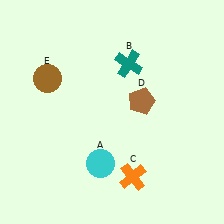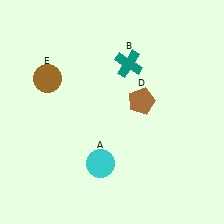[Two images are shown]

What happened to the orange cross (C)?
The orange cross (C) was removed in Image 2. It was in the bottom-right area of Image 1.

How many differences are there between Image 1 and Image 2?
There is 1 difference between the two images.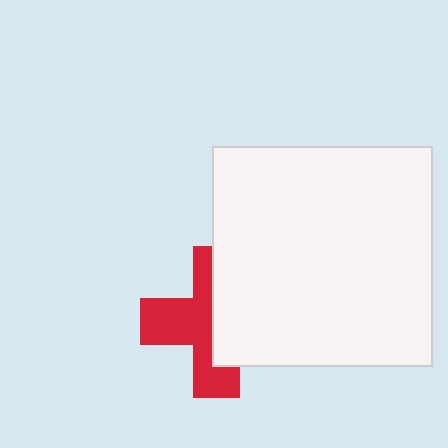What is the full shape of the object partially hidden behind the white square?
The partially hidden object is a red cross.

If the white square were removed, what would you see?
You would see the complete red cross.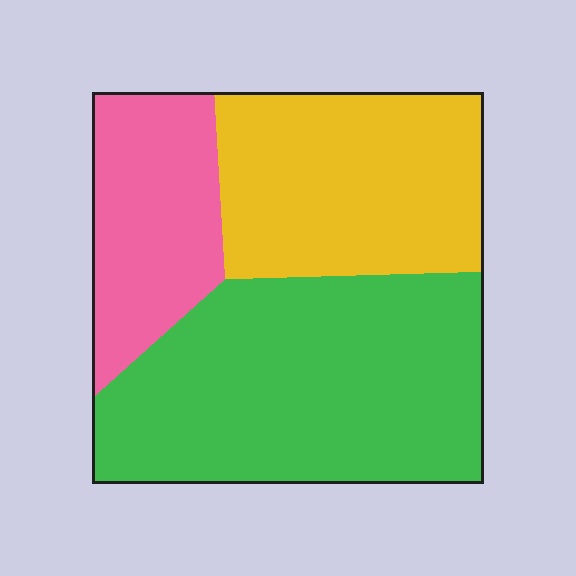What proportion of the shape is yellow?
Yellow takes up about one third (1/3) of the shape.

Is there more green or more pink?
Green.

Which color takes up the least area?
Pink, at roughly 20%.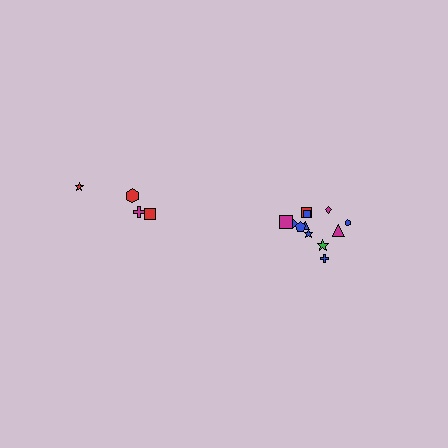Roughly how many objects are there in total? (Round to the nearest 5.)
Roughly 15 objects in total.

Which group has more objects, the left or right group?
The right group.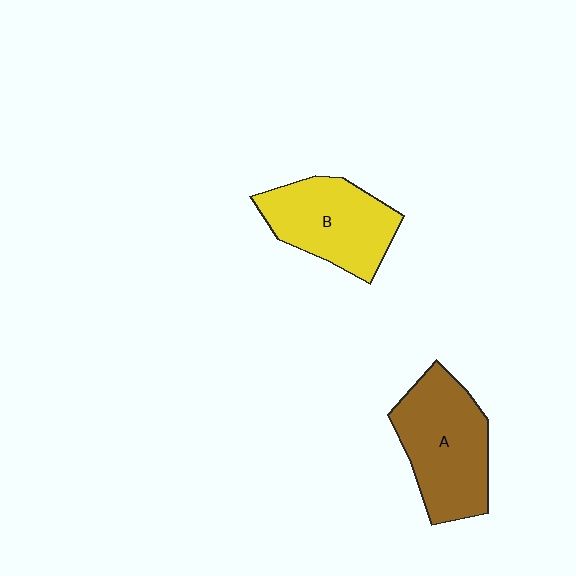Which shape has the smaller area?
Shape B (yellow).